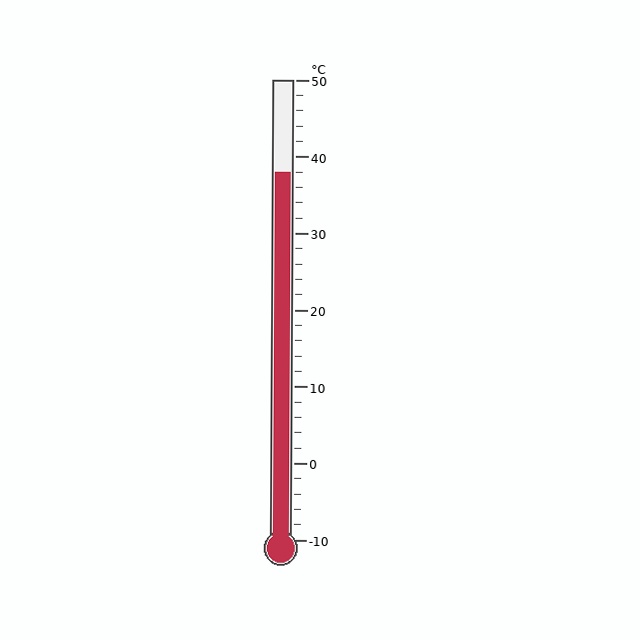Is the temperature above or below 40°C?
The temperature is below 40°C.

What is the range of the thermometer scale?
The thermometer scale ranges from -10°C to 50°C.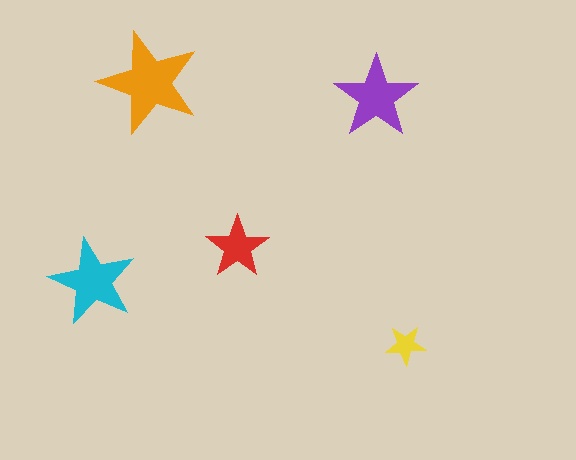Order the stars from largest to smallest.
the orange one, the cyan one, the purple one, the red one, the yellow one.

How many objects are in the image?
There are 5 objects in the image.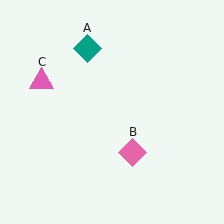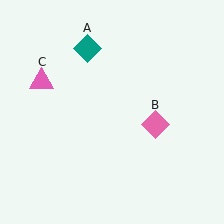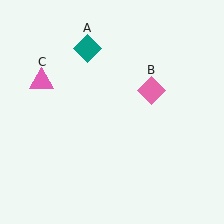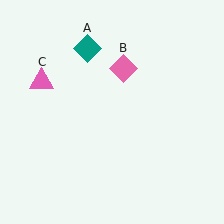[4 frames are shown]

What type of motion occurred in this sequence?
The pink diamond (object B) rotated counterclockwise around the center of the scene.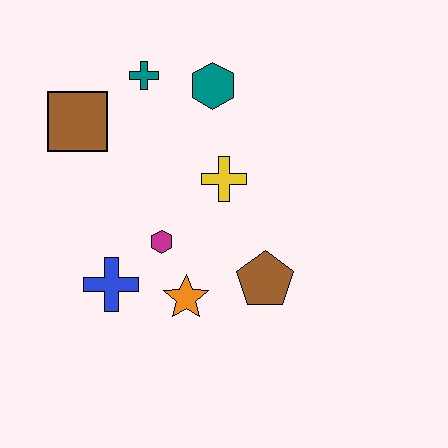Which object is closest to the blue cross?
The magenta hexagon is closest to the blue cross.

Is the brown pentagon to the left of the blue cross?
No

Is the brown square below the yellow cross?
No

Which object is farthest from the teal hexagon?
The blue cross is farthest from the teal hexagon.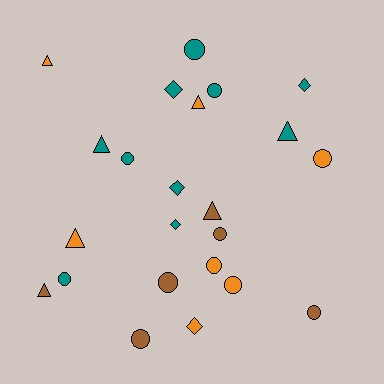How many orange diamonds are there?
There is 1 orange diamond.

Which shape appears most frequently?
Circle, with 11 objects.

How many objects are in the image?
There are 23 objects.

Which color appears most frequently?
Teal, with 10 objects.